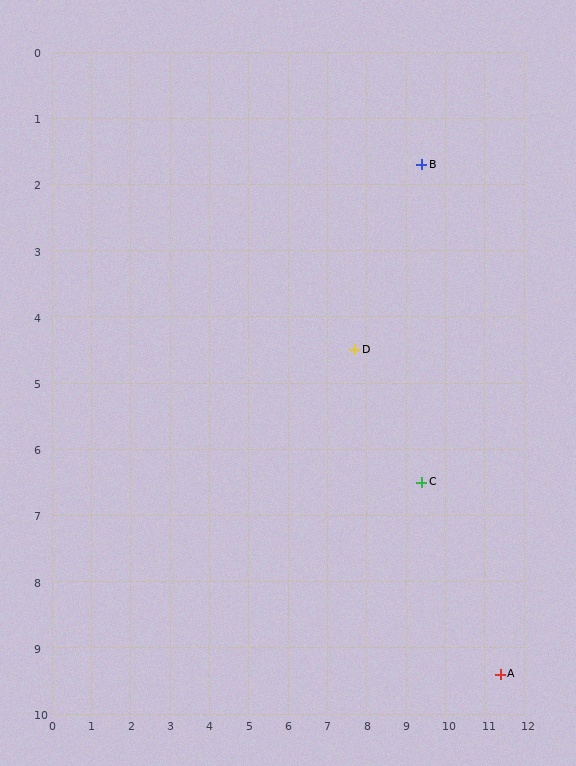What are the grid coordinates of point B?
Point B is at approximately (9.4, 1.7).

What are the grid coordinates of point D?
Point D is at approximately (7.7, 4.5).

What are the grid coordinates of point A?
Point A is at approximately (11.4, 9.4).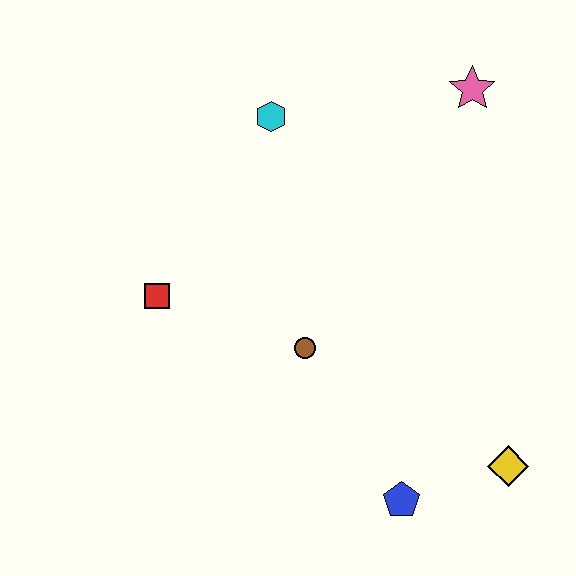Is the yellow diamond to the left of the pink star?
No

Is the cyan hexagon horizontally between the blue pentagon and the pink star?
No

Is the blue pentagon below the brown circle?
Yes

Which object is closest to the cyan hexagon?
The pink star is closest to the cyan hexagon.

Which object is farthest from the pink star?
The blue pentagon is farthest from the pink star.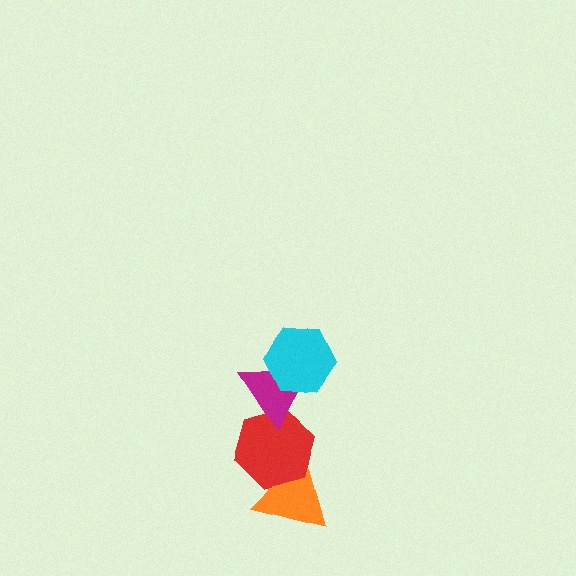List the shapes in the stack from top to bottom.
From top to bottom: the cyan hexagon, the magenta triangle, the red hexagon, the orange triangle.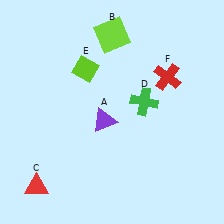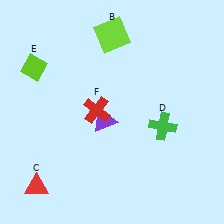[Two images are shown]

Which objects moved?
The objects that moved are: the green cross (D), the lime diamond (E), the red cross (F).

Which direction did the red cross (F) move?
The red cross (F) moved left.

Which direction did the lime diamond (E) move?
The lime diamond (E) moved left.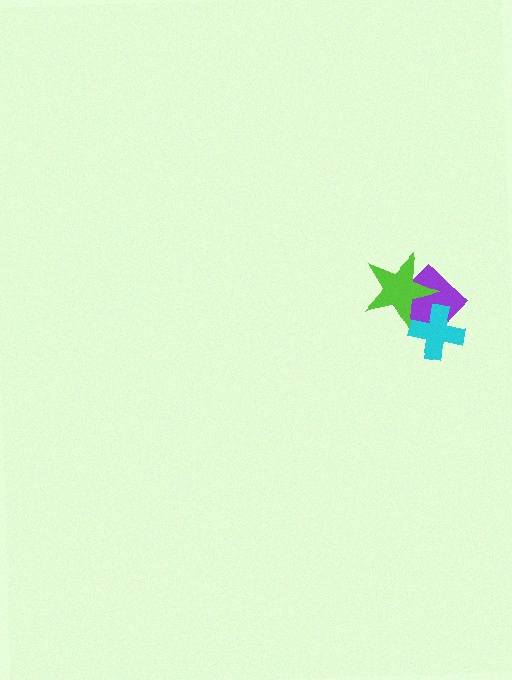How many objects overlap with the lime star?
2 objects overlap with the lime star.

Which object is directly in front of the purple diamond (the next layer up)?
The cyan cross is directly in front of the purple diamond.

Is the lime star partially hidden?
No, no other shape covers it.